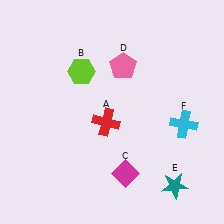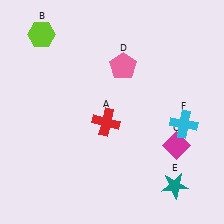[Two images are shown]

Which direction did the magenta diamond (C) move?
The magenta diamond (C) moved right.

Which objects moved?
The objects that moved are: the lime hexagon (B), the magenta diamond (C).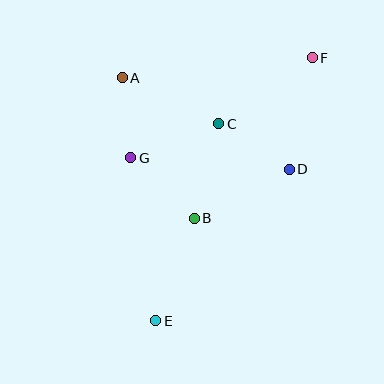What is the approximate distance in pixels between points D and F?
The distance between D and F is approximately 114 pixels.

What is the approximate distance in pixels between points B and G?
The distance between B and G is approximately 88 pixels.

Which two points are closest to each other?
Points A and G are closest to each other.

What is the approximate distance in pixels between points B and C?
The distance between B and C is approximately 97 pixels.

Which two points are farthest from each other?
Points E and F are farthest from each other.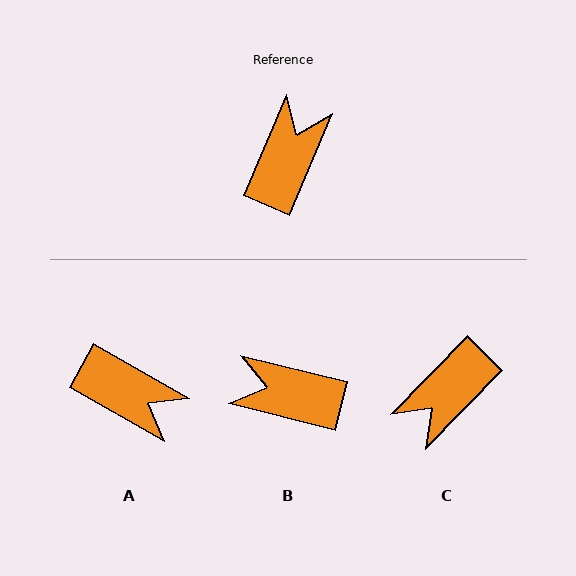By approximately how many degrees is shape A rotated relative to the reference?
Approximately 97 degrees clockwise.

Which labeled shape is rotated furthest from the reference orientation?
C, about 158 degrees away.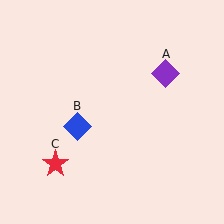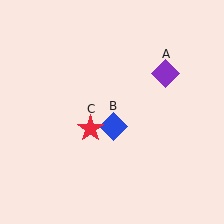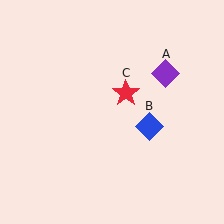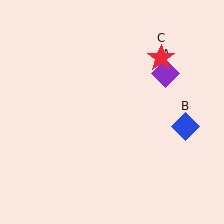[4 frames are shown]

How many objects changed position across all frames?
2 objects changed position: blue diamond (object B), red star (object C).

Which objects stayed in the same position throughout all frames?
Purple diamond (object A) remained stationary.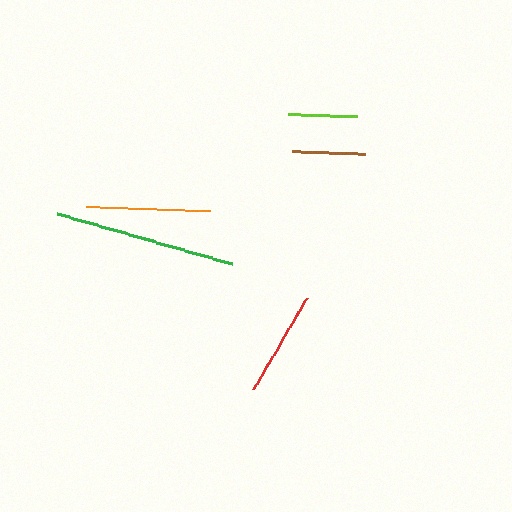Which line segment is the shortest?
The lime line is the shortest at approximately 69 pixels.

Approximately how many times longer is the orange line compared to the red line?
The orange line is approximately 1.2 times the length of the red line.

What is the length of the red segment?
The red segment is approximately 106 pixels long.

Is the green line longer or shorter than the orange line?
The green line is longer than the orange line.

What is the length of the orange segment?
The orange segment is approximately 124 pixels long.